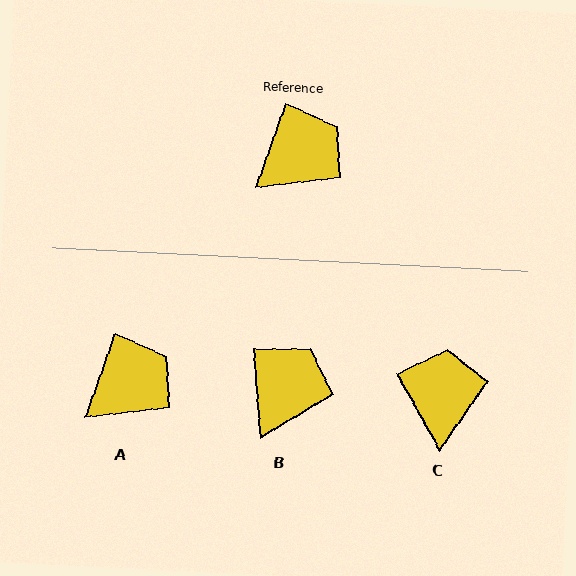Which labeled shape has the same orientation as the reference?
A.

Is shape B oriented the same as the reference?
No, it is off by about 24 degrees.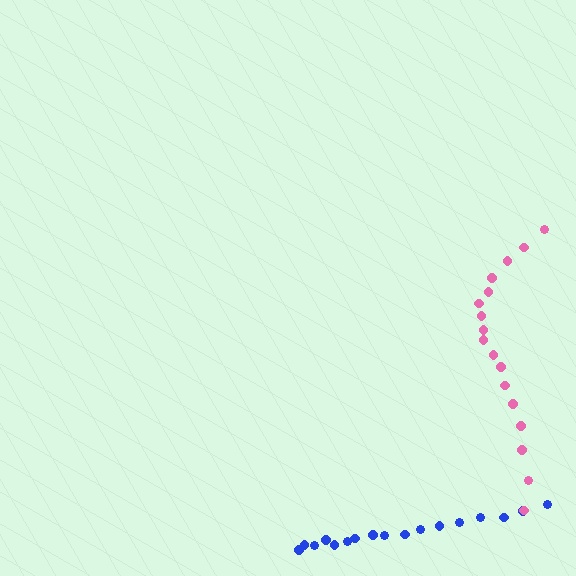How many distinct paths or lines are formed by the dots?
There are 2 distinct paths.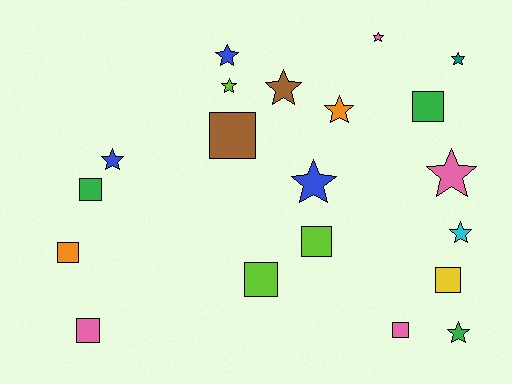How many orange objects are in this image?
There are 2 orange objects.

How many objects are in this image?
There are 20 objects.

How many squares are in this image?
There are 9 squares.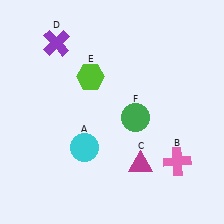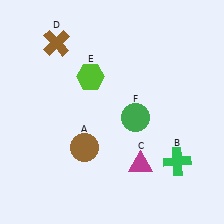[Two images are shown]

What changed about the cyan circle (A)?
In Image 1, A is cyan. In Image 2, it changed to brown.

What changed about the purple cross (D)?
In Image 1, D is purple. In Image 2, it changed to brown.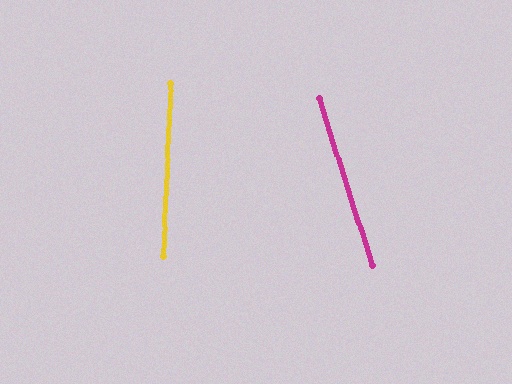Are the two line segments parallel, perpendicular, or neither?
Neither parallel nor perpendicular — they differ by about 20°.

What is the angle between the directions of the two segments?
Approximately 20 degrees.